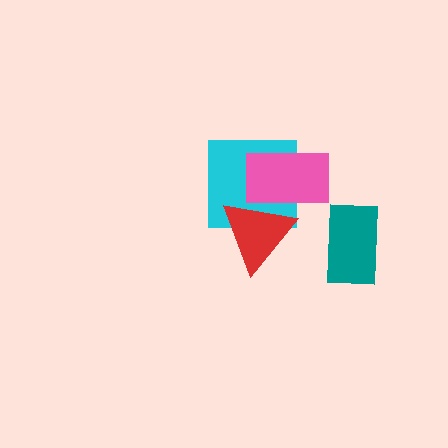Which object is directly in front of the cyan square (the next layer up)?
The pink rectangle is directly in front of the cyan square.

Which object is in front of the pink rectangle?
The red triangle is in front of the pink rectangle.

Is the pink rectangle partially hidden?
Yes, it is partially covered by another shape.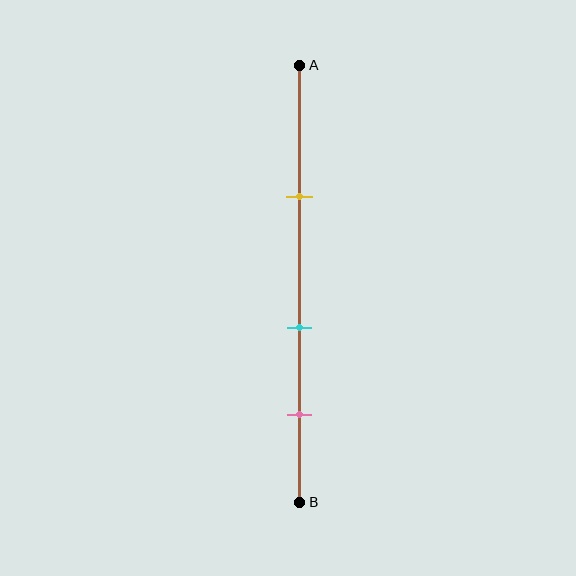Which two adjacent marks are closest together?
The cyan and pink marks are the closest adjacent pair.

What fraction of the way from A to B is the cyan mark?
The cyan mark is approximately 60% (0.6) of the way from A to B.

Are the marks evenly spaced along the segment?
Yes, the marks are approximately evenly spaced.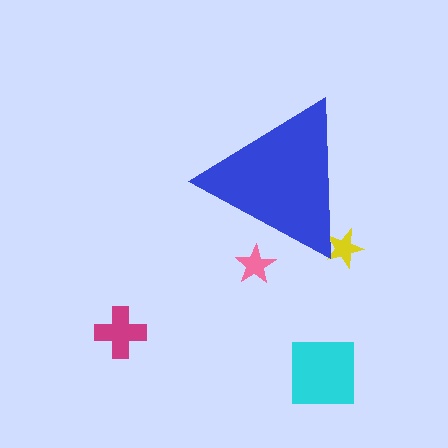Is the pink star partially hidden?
Yes, the pink star is partially hidden behind the blue triangle.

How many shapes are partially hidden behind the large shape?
2 shapes are partially hidden.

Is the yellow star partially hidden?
Yes, the yellow star is partially hidden behind the blue triangle.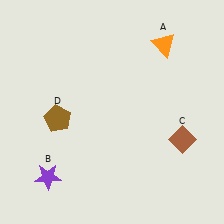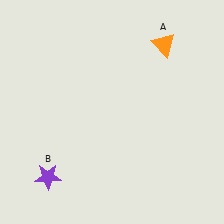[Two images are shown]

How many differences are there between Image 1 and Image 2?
There are 2 differences between the two images.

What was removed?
The brown pentagon (D), the brown diamond (C) were removed in Image 2.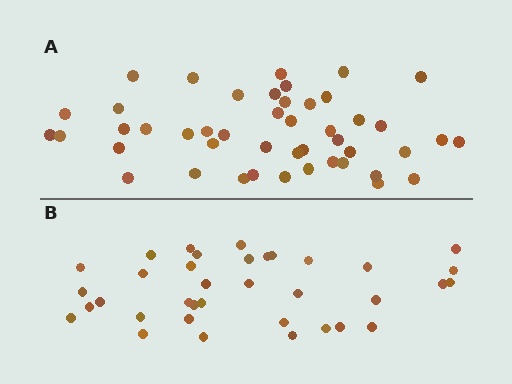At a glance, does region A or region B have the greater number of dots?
Region A (the top region) has more dots.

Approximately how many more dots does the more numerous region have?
Region A has roughly 10 or so more dots than region B.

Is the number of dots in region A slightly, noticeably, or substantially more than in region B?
Region A has noticeably more, but not dramatically so. The ratio is roughly 1.3 to 1.